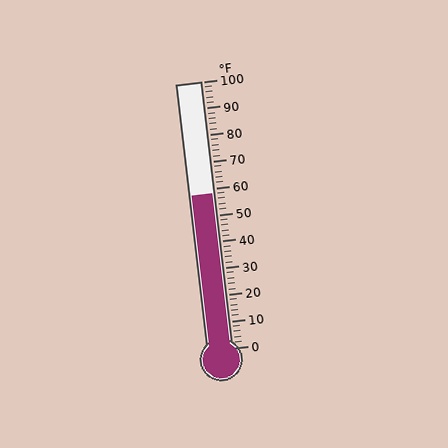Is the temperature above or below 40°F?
The temperature is above 40°F.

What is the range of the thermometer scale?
The thermometer scale ranges from 0°F to 100°F.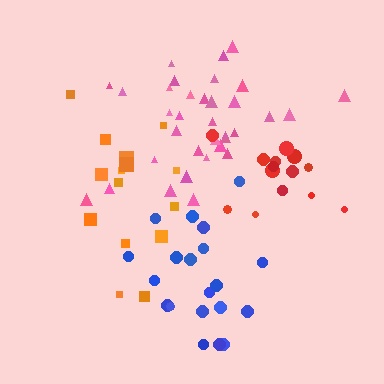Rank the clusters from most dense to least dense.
pink, blue, red, orange.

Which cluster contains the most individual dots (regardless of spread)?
Pink (34).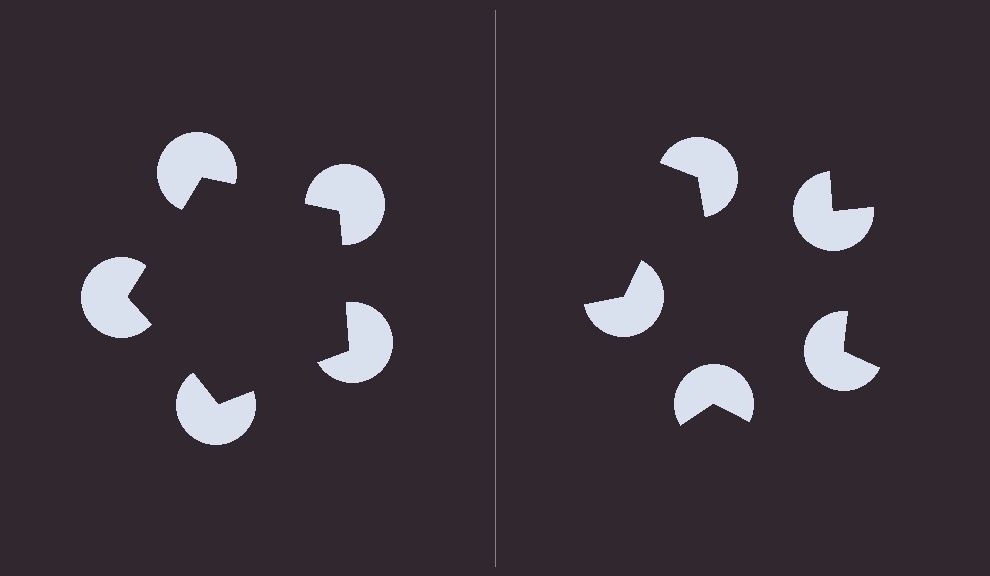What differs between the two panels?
The pac-man discs are positioned identically on both sides; only the wedge orientations differ. On the left they align to a pentagon; on the right they are misaligned.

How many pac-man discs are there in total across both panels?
10 — 5 on each side.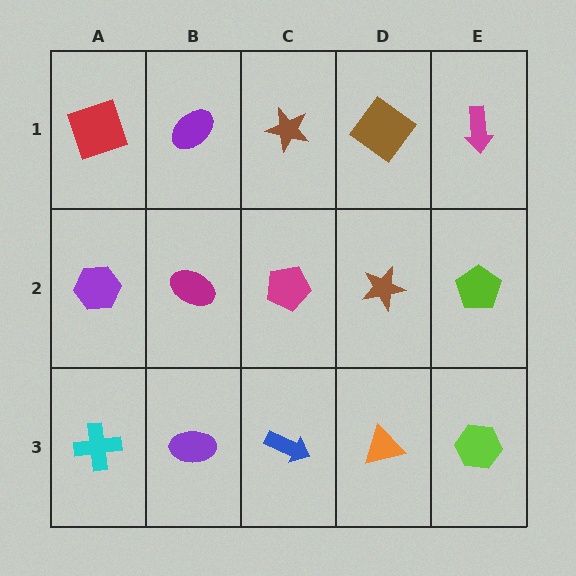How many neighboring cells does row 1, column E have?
2.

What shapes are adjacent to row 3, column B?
A magenta ellipse (row 2, column B), a cyan cross (row 3, column A), a blue arrow (row 3, column C).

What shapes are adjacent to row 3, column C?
A magenta pentagon (row 2, column C), a purple ellipse (row 3, column B), an orange triangle (row 3, column D).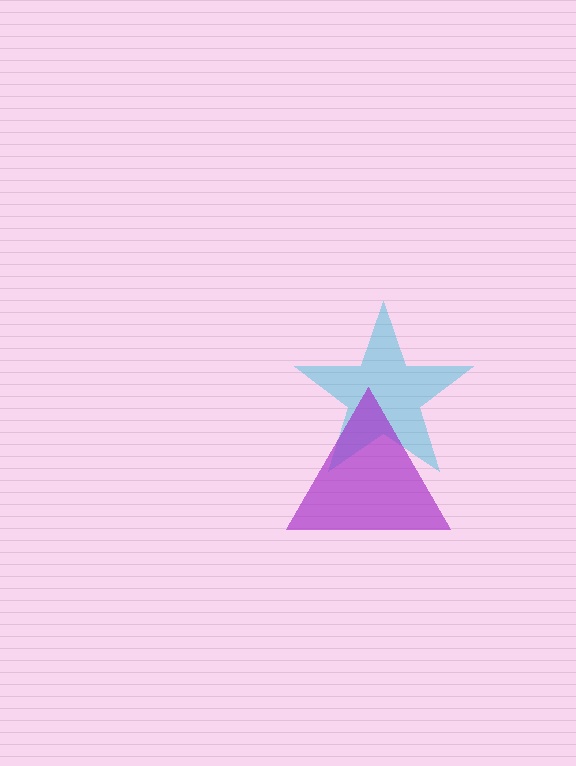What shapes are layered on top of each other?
The layered shapes are: a cyan star, a purple triangle.